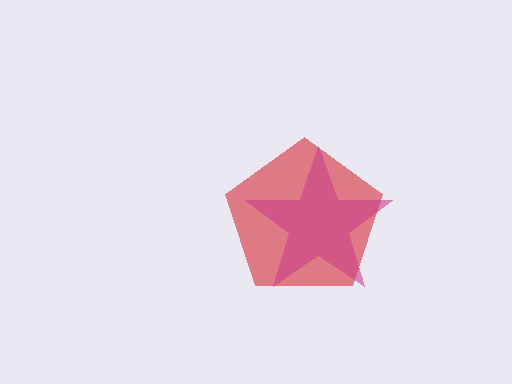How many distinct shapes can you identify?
There are 2 distinct shapes: a red pentagon, a magenta star.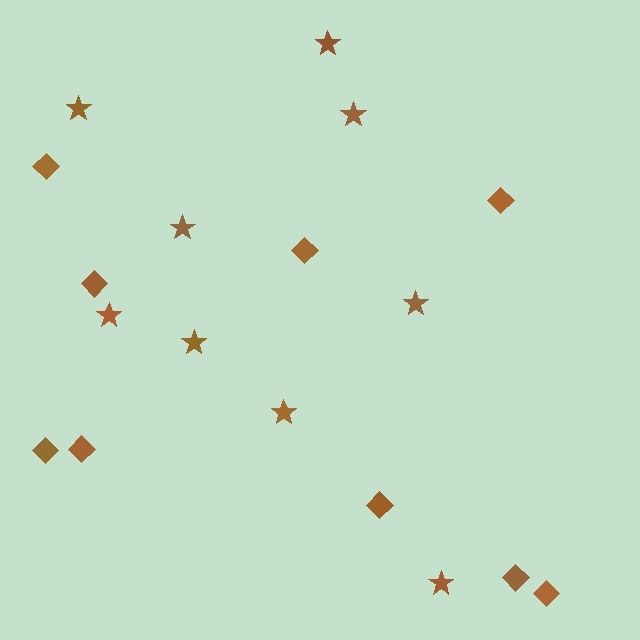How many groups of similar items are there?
There are 2 groups: one group of stars (9) and one group of diamonds (9).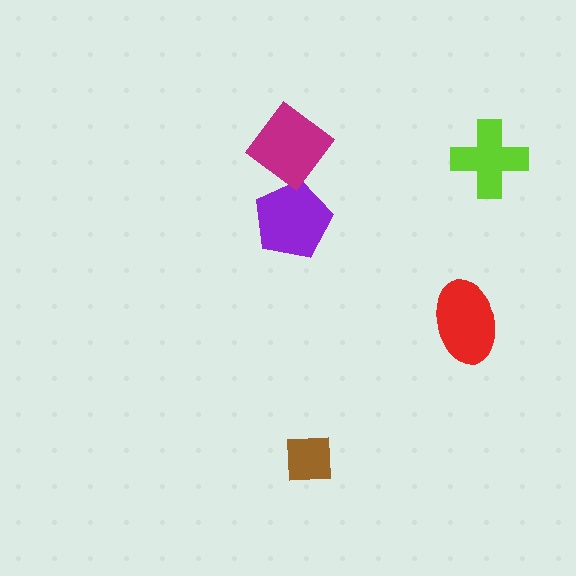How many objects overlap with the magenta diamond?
1 object overlaps with the magenta diamond.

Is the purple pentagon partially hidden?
Yes, it is partially covered by another shape.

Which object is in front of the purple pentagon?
The magenta diamond is in front of the purple pentagon.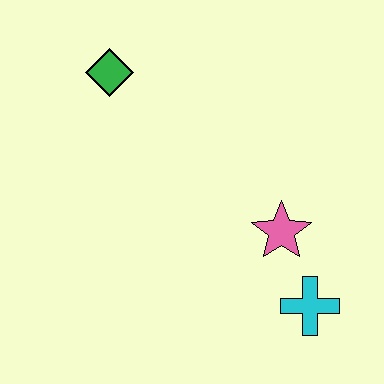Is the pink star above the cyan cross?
Yes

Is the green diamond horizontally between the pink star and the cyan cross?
No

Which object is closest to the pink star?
The cyan cross is closest to the pink star.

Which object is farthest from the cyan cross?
The green diamond is farthest from the cyan cross.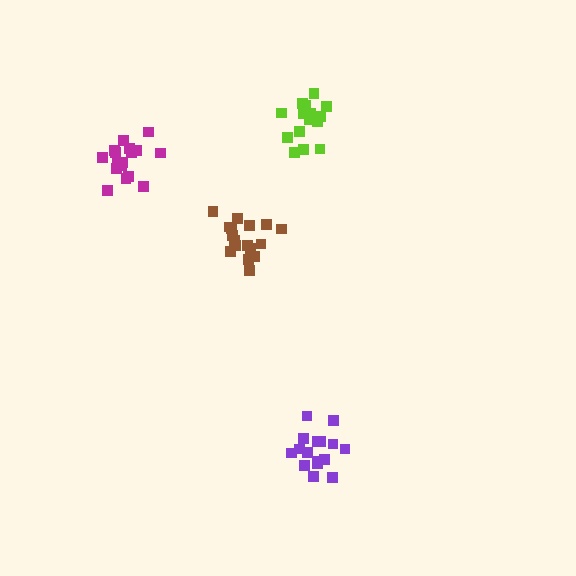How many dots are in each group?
Group 1: 16 dots, Group 2: 16 dots, Group 3: 18 dots, Group 4: 17 dots (67 total).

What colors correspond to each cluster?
The clusters are colored: purple, lime, magenta, brown.